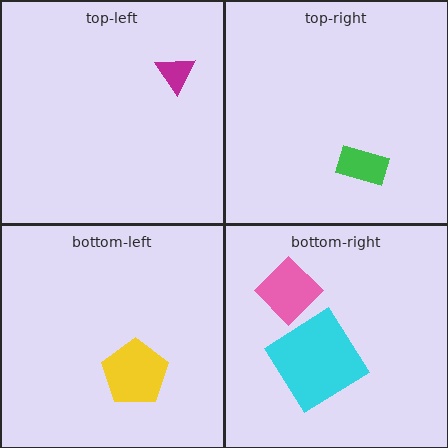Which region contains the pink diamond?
The bottom-right region.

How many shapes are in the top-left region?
1.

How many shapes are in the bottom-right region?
2.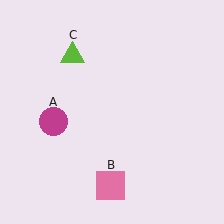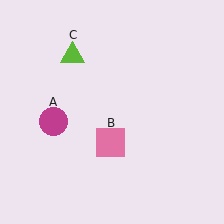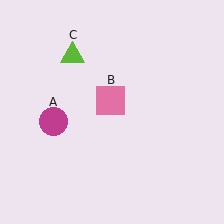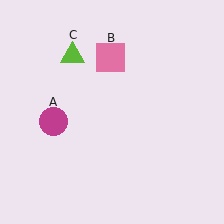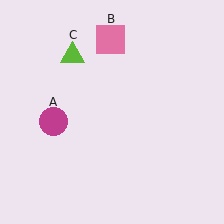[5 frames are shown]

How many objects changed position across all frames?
1 object changed position: pink square (object B).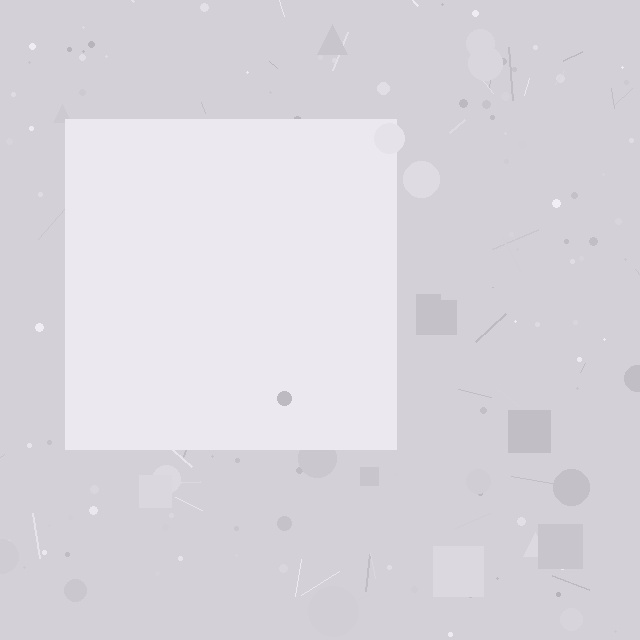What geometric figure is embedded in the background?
A square is embedded in the background.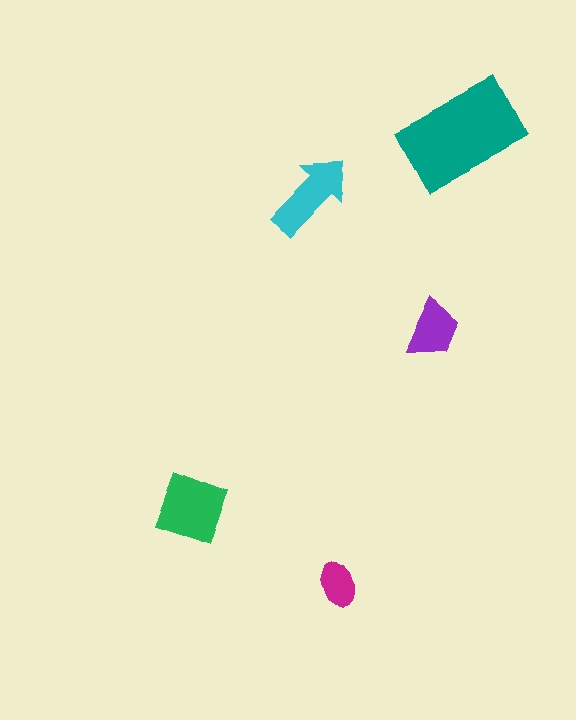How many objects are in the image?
There are 5 objects in the image.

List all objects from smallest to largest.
The magenta ellipse, the purple trapezoid, the cyan arrow, the green diamond, the teal rectangle.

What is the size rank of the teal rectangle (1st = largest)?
1st.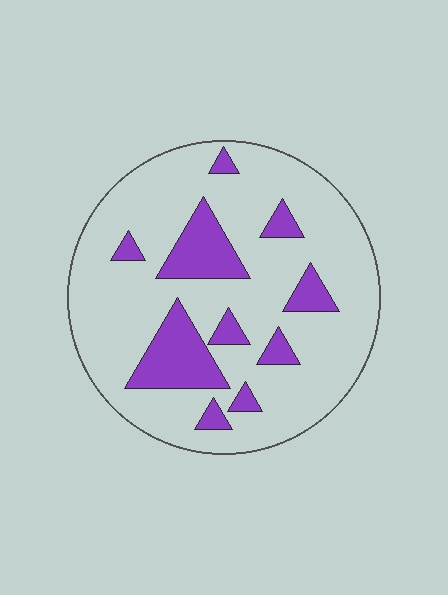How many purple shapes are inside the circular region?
10.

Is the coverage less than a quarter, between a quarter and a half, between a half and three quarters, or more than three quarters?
Less than a quarter.